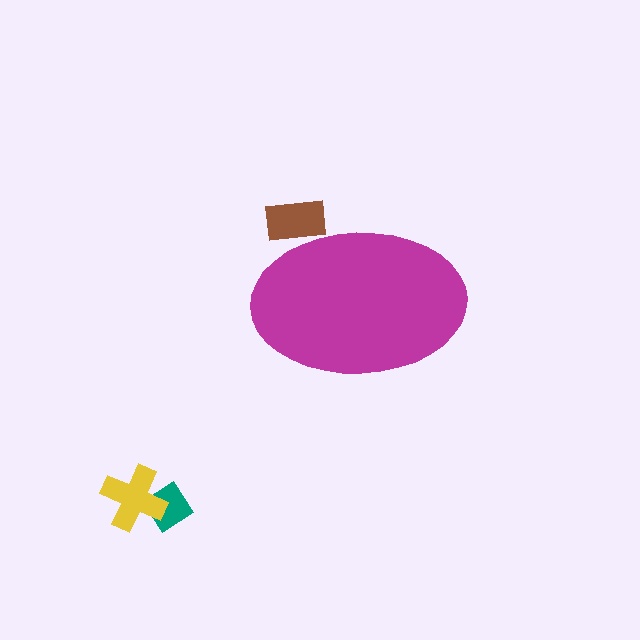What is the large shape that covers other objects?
A magenta ellipse.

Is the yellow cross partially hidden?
No, the yellow cross is fully visible.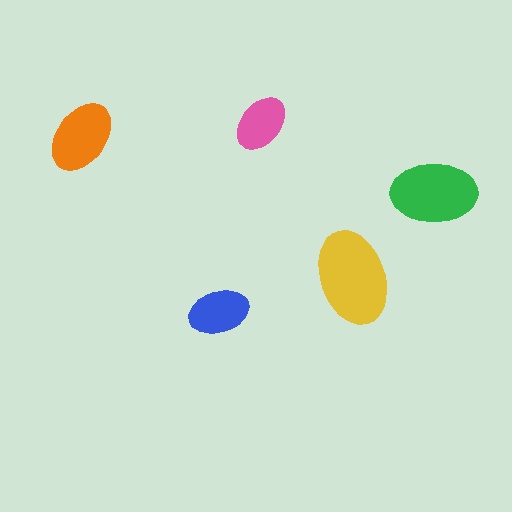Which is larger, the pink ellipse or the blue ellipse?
The blue one.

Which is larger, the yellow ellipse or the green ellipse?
The yellow one.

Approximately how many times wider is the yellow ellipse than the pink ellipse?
About 1.5 times wider.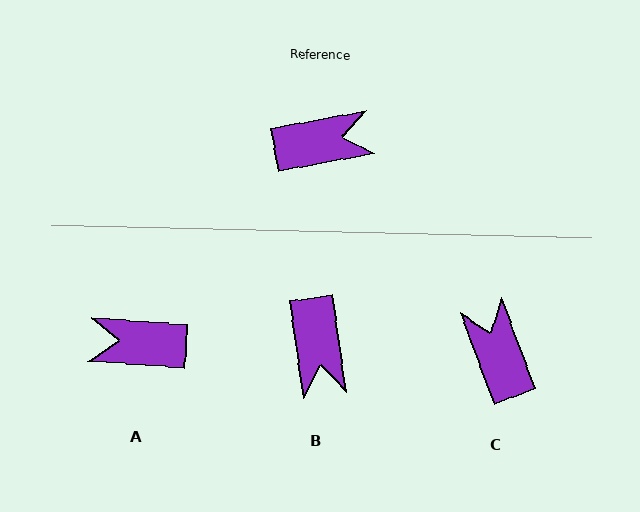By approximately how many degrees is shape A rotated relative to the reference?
Approximately 165 degrees counter-clockwise.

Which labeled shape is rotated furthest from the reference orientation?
A, about 165 degrees away.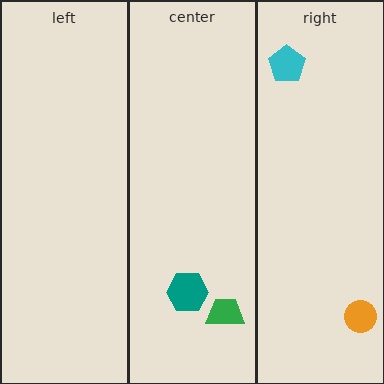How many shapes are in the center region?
2.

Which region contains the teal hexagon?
The center region.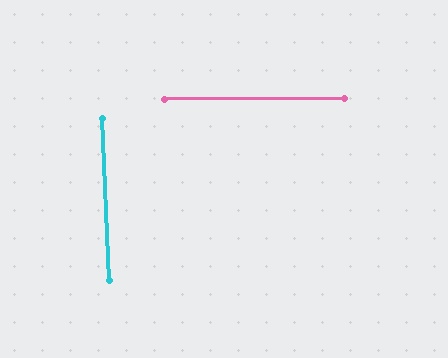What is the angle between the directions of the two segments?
Approximately 88 degrees.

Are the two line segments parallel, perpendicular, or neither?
Perpendicular — they meet at approximately 88°.